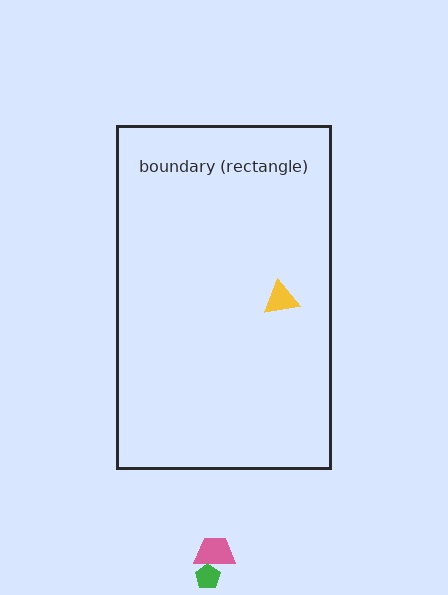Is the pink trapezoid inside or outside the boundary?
Outside.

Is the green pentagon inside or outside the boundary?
Outside.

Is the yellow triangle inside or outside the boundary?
Inside.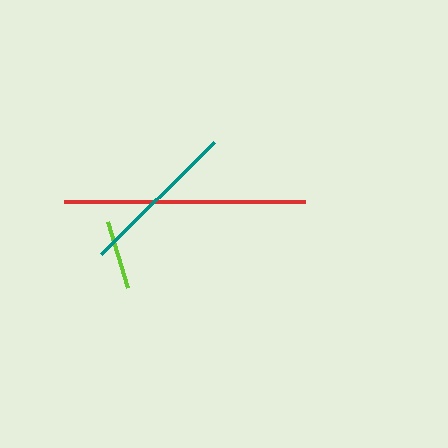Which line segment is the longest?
The red line is the longest at approximately 241 pixels.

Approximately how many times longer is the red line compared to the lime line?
The red line is approximately 3.5 times the length of the lime line.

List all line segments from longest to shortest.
From longest to shortest: red, teal, lime.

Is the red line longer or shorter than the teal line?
The red line is longer than the teal line.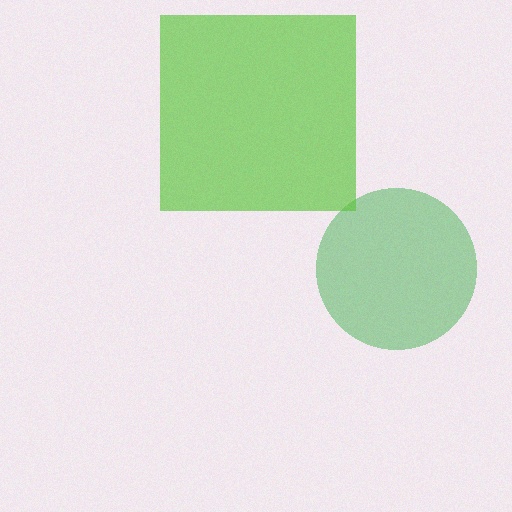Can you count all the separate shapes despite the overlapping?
Yes, there are 2 separate shapes.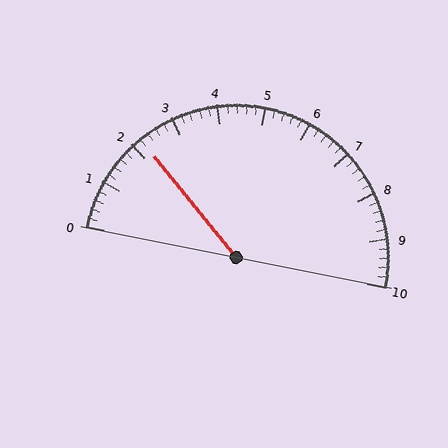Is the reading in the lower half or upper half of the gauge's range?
The reading is in the lower half of the range (0 to 10).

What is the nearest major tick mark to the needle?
The nearest major tick mark is 2.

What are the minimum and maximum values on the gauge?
The gauge ranges from 0 to 10.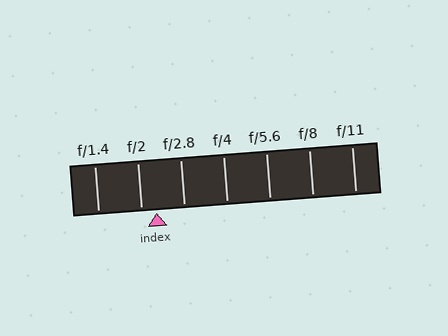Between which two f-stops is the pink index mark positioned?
The index mark is between f/2 and f/2.8.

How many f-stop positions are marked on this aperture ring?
There are 7 f-stop positions marked.